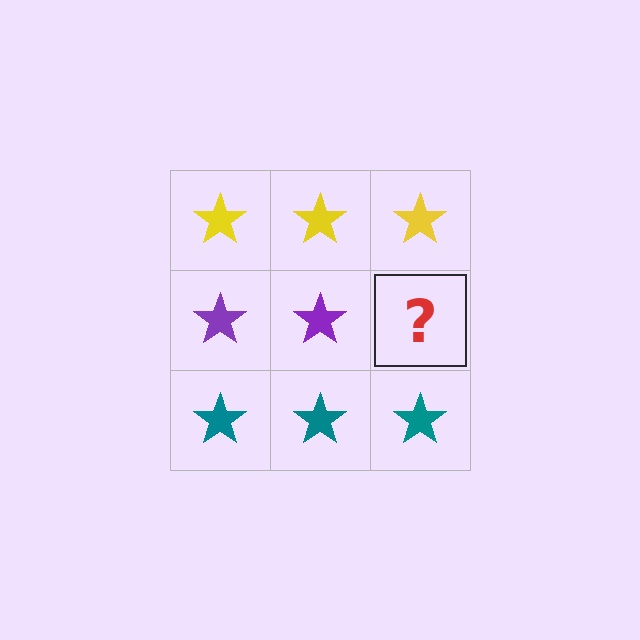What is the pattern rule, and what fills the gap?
The rule is that each row has a consistent color. The gap should be filled with a purple star.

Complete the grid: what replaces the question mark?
The question mark should be replaced with a purple star.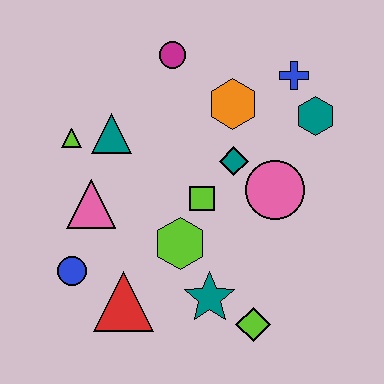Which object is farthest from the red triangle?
The blue cross is farthest from the red triangle.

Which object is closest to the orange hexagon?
The teal diamond is closest to the orange hexagon.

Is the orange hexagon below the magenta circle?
Yes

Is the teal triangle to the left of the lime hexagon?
Yes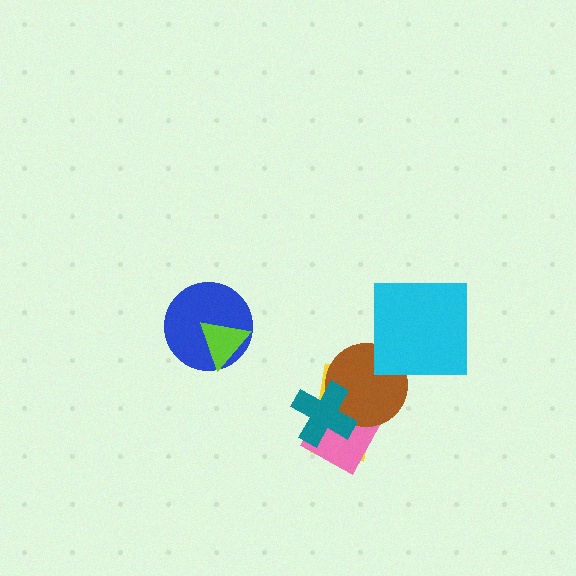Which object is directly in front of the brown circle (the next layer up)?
The teal cross is directly in front of the brown circle.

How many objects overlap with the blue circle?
1 object overlaps with the blue circle.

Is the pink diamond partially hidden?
Yes, it is partially covered by another shape.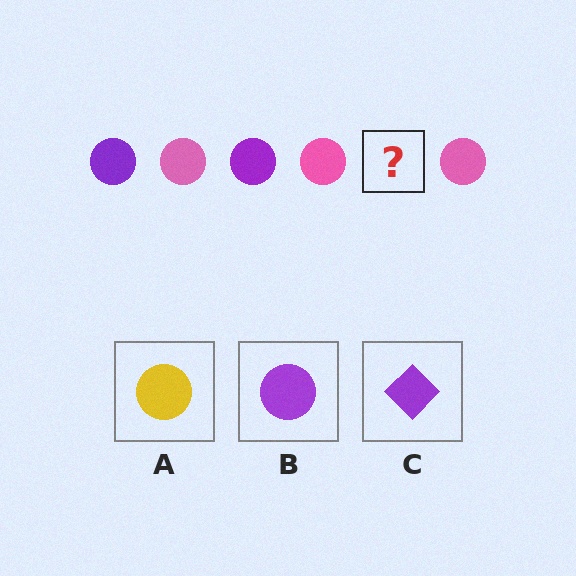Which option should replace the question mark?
Option B.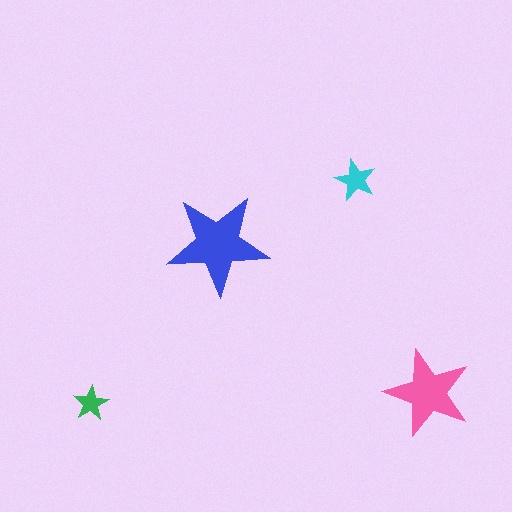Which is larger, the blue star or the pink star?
The blue one.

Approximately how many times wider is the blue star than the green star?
About 3 times wider.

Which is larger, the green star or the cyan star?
The cyan one.